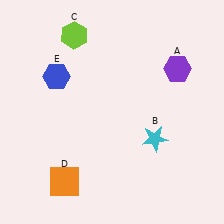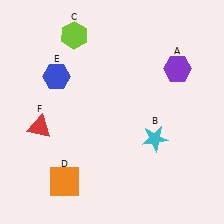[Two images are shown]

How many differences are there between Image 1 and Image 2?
There is 1 difference between the two images.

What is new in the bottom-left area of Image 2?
A red triangle (F) was added in the bottom-left area of Image 2.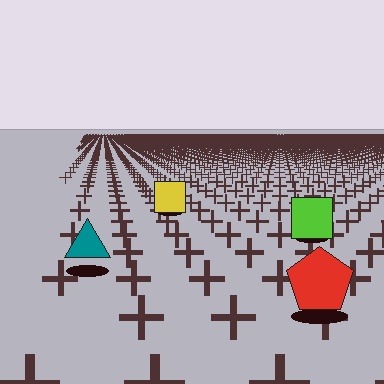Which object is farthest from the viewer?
The yellow square is farthest from the viewer. It appears smaller and the ground texture around it is denser.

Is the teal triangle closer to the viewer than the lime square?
Yes. The teal triangle is closer — you can tell from the texture gradient: the ground texture is coarser near it.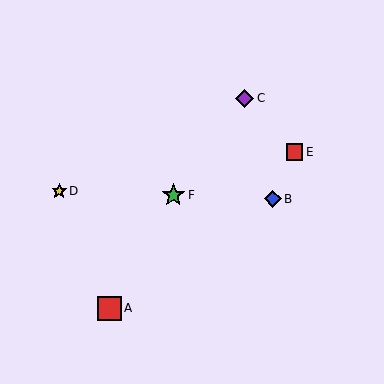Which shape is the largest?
The red square (labeled A) is the largest.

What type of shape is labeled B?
Shape B is a blue diamond.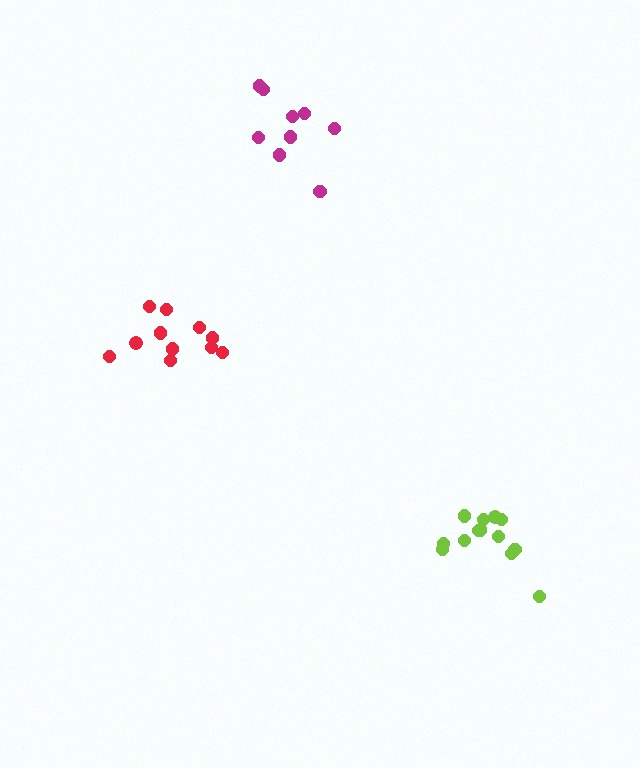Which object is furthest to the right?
The lime cluster is rightmost.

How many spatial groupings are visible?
There are 3 spatial groupings.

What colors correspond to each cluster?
The clusters are colored: red, lime, magenta.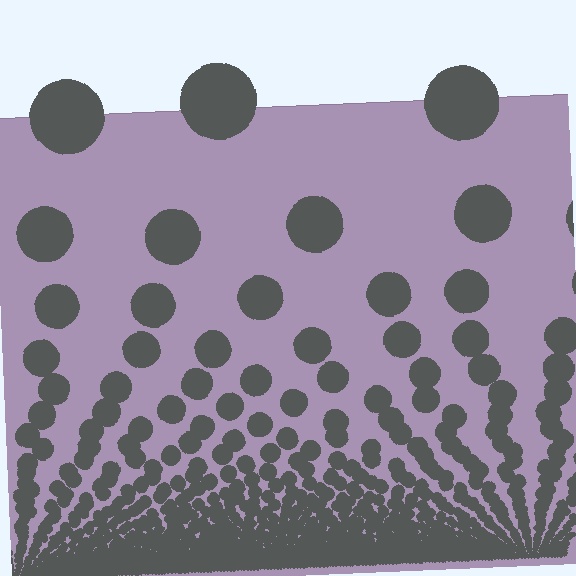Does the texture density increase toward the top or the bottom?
Density increases toward the bottom.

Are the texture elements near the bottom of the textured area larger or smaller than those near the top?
Smaller. The gradient is inverted — elements near the bottom are smaller and denser.